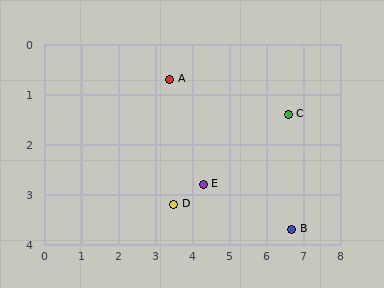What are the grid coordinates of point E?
Point E is at approximately (4.3, 2.8).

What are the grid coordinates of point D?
Point D is at approximately (3.5, 3.2).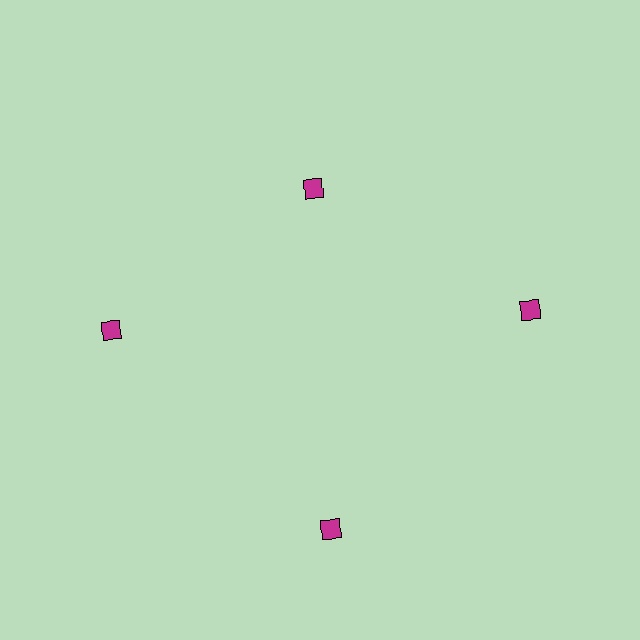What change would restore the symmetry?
The symmetry would be restored by moving it outward, back onto the ring so that all 4 diamonds sit at equal angles and equal distance from the center.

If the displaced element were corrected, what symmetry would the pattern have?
It would have 4-fold rotational symmetry — the pattern would map onto itself every 90 degrees.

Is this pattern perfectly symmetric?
No. The 4 magenta diamonds are arranged in a ring, but one element near the 12 o'clock position is pulled inward toward the center, breaking the 4-fold rotational symmetry.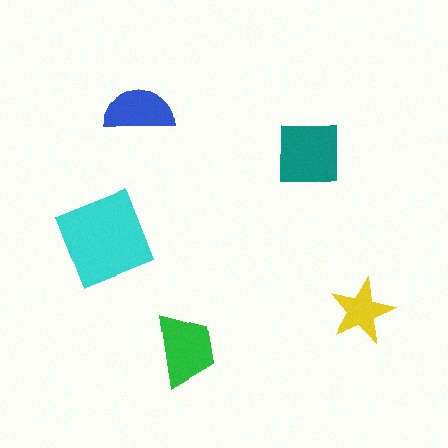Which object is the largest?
The cyan diamond.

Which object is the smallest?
The yellow star.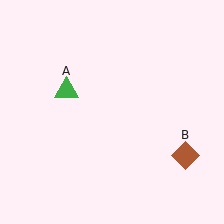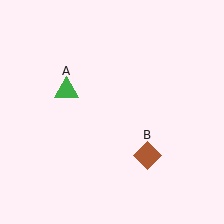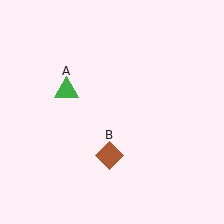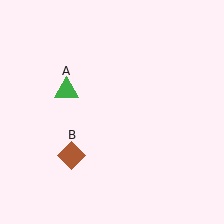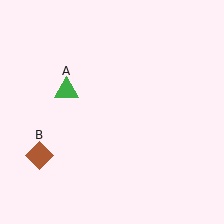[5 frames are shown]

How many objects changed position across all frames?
1 object changed position: brown diamond (object B).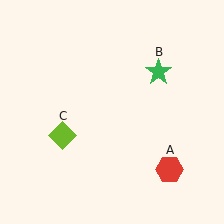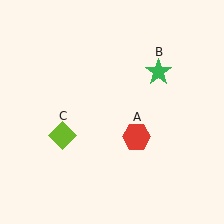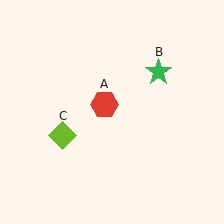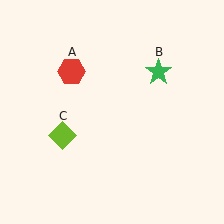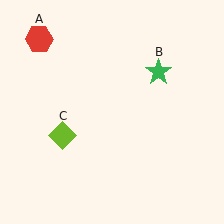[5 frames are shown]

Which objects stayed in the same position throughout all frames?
Green star (object B) and lime diamond (object C) remained stationary.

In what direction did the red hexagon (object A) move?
The red hexagon (object A) moved up and to the left.